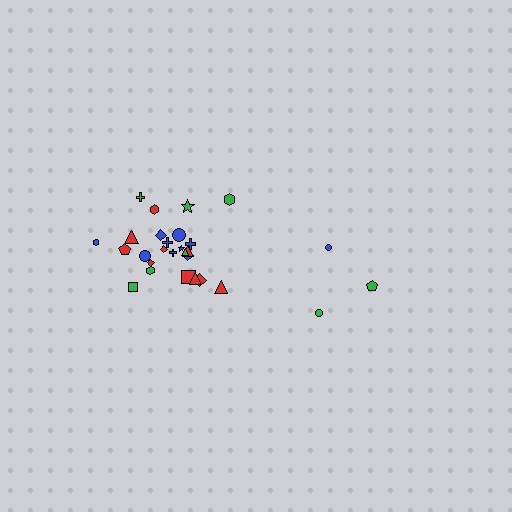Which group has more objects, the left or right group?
The left group.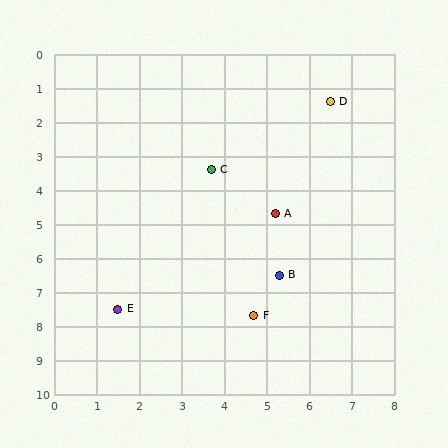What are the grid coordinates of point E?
Point E is at approximately (1.5, 7.5).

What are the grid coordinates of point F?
Point F is at approximately (4.7, 7.7).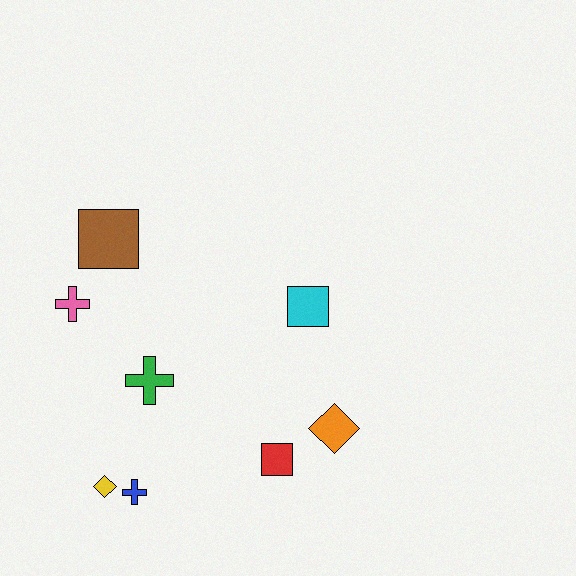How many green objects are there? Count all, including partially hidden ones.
There is 1 green object.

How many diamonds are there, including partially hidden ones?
There are 2 diamonds.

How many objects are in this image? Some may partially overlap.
There are 8 objects.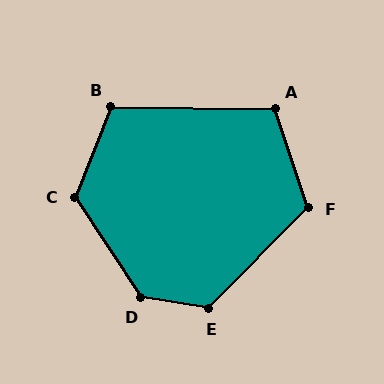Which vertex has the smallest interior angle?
A, at approximately 110 degrees.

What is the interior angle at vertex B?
Approximately 111 degrees (obtuse).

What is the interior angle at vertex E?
Approximately 126 degrees (obtuse).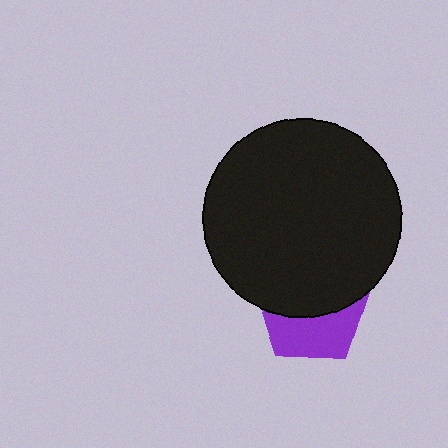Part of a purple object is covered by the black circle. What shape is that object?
It is a pentagon.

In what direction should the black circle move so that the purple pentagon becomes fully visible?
The black circle should move up. That is the shortest direction to clear the overlap and leave the purple pentagon fully visible.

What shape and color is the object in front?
The object in front is a black circle.